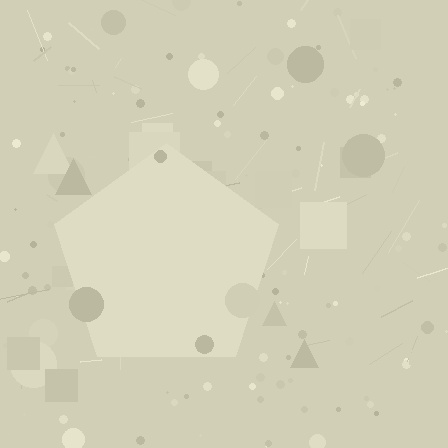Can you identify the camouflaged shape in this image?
The camouflaged shape is a pentagon.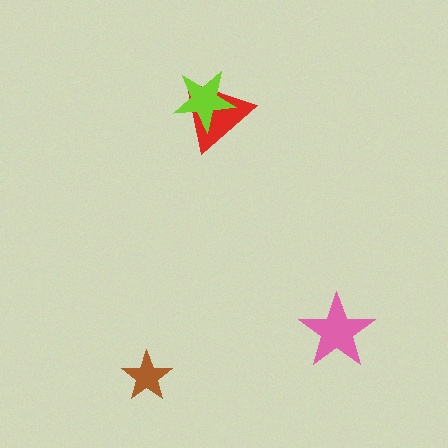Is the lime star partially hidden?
No, no other shape covers it.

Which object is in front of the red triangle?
The lime star is in front of the red triangle.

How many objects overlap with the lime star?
1 object overlaps with the lime star.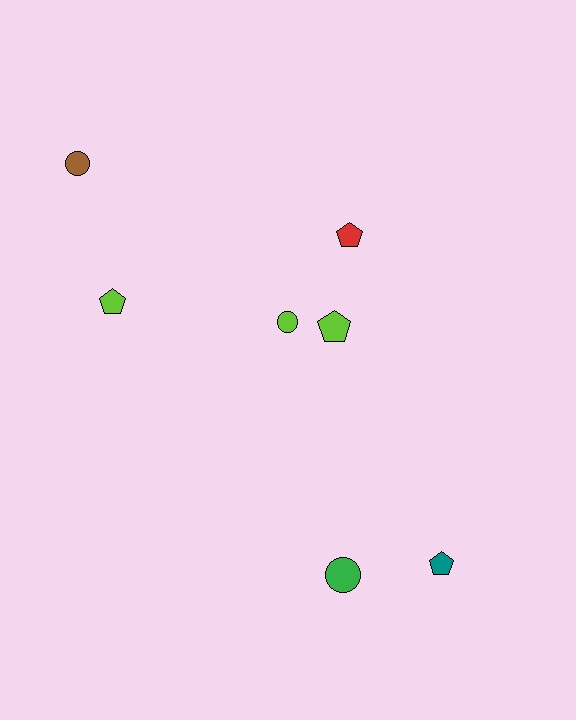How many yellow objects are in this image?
There are no yellow objects.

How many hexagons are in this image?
There are no hexagons.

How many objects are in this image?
There are 7 objects.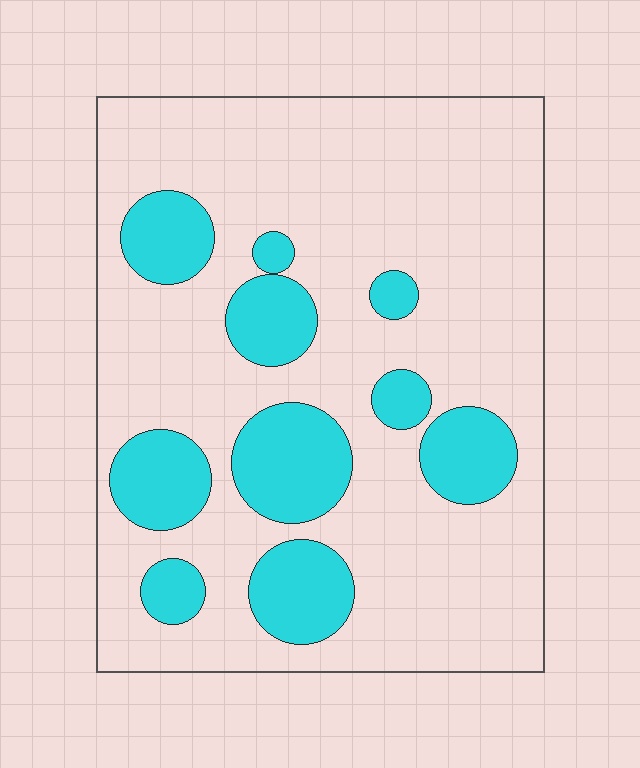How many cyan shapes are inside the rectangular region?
10.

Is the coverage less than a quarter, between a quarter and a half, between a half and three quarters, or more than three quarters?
Less than a quarter.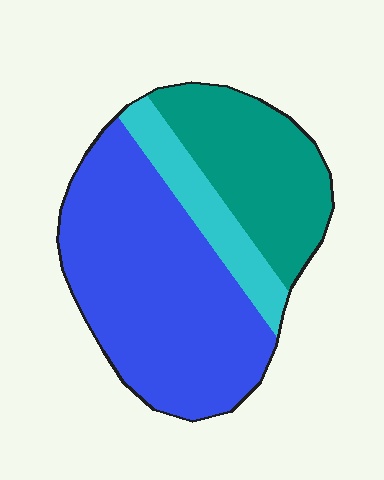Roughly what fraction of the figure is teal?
Teal takes up between a quarter and a half of the figure.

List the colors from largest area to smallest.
From largest to smallest: blue, teal, cyan.